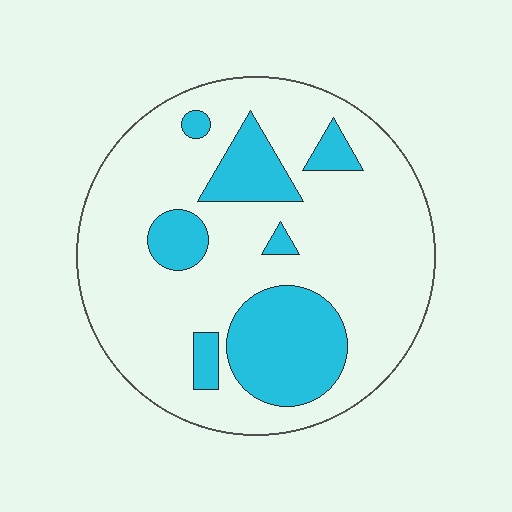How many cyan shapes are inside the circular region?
7.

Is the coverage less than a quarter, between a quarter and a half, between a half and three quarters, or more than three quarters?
Less than a quarter.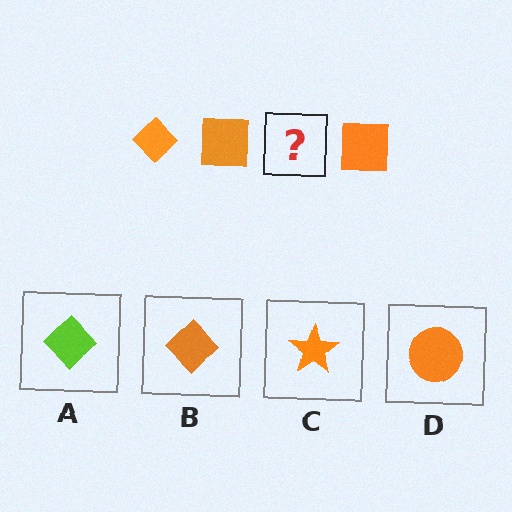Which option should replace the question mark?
Option B.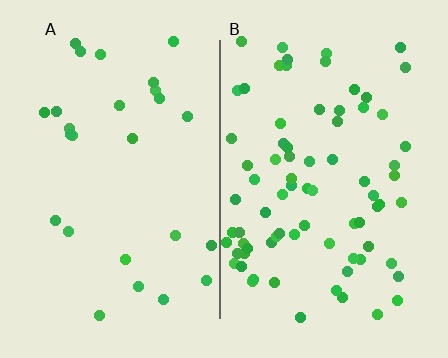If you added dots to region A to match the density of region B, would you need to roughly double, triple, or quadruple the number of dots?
Approximately triple.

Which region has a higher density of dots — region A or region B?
B (the right).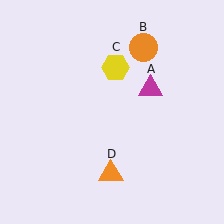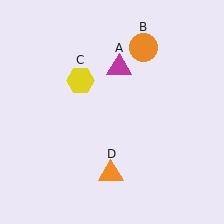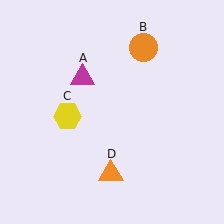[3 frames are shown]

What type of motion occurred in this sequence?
The magenta triangle (object A), yellow hexagon (object C) rotated counterclockwise around the center of the scene.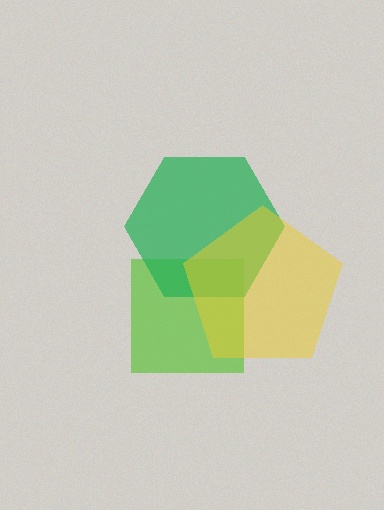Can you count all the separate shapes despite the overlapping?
Yes, there are 3 separate shapes.